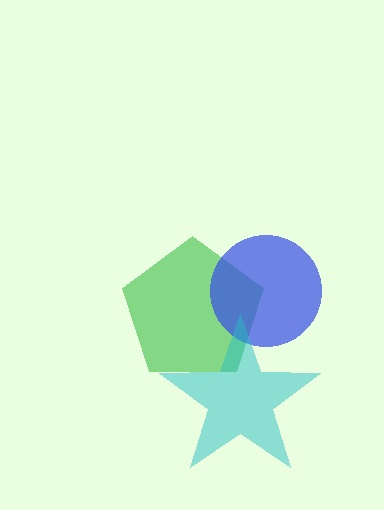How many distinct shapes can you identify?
There are 3 distinct shapes: a green pentagon, a blue circle, a cyan star.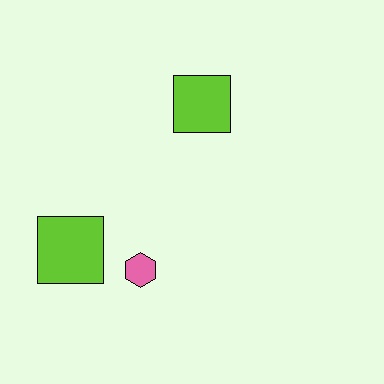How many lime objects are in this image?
There are 2 lime objects.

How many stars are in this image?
There are no stars.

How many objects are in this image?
There are 3 objects.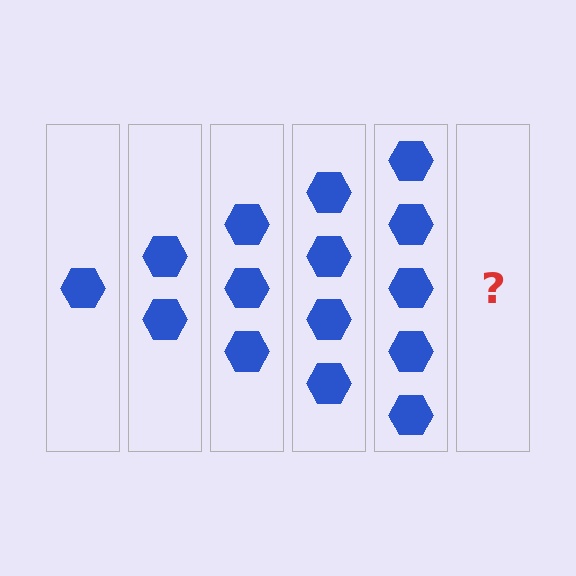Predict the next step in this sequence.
The next step is 6 hexagons.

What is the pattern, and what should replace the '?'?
The pattern is that each step adds one more hexagon. The '?' should be 6 hexagons.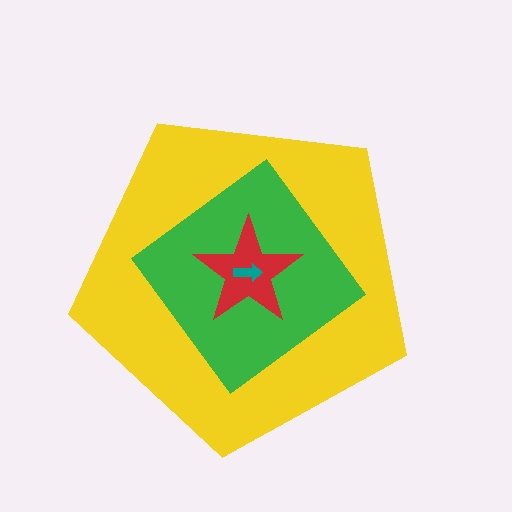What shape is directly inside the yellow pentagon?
The green diamond.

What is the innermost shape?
The teal arrow.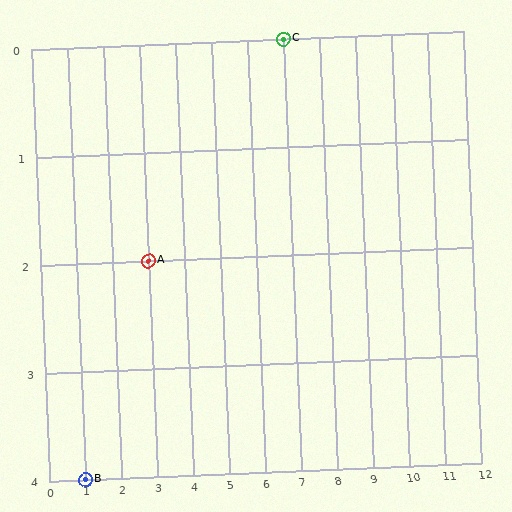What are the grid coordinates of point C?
Point C is at grid coordinates (7, 0).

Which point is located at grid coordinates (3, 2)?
Point A is at (3, 2).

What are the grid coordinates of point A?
Point A is at grid coordinates (3, 2).